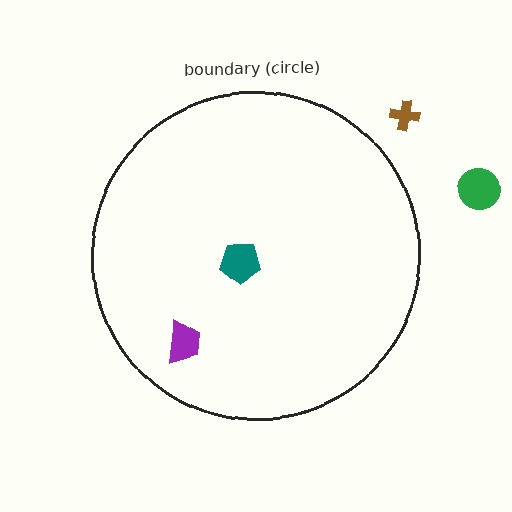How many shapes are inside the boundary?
2 inside, 2 outside.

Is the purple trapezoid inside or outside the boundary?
Inside.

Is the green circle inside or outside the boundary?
Outside.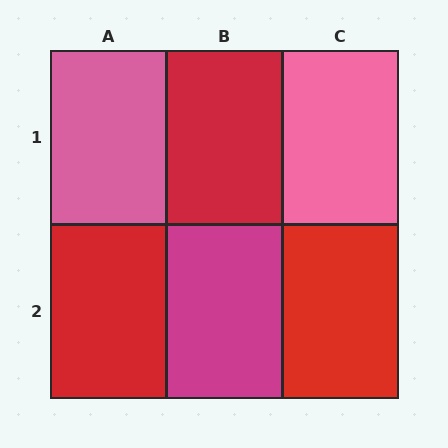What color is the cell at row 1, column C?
Pink.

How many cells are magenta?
1 cell is magenta.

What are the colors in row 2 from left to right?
Red, magenta, red.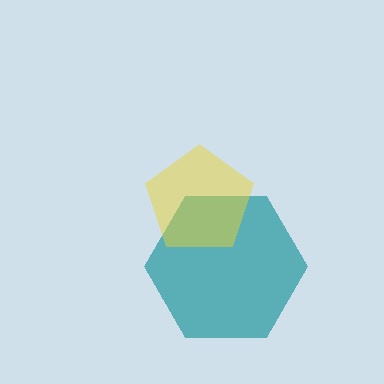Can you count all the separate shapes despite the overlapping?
Yes, there are 2 separate shapes.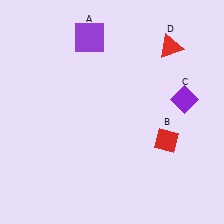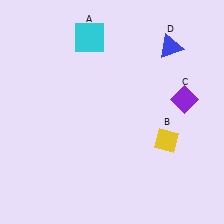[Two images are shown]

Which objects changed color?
A changed from purple to cyan. B changed from red to yellow. D changed from red to blue.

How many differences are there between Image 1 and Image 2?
There are 3 differences between the two images.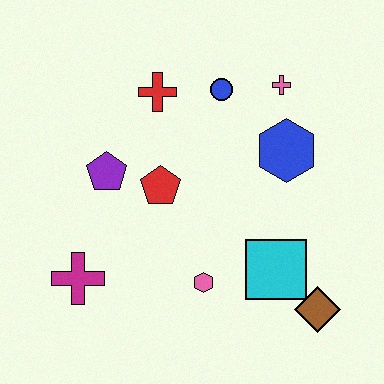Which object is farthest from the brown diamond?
The red cross is farthest from the brown diamond.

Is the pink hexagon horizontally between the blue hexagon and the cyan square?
No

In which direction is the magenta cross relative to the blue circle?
The magenta cross is below the blue circle.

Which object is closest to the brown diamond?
The cyan square is closest to the brown diamond.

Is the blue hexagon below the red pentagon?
No